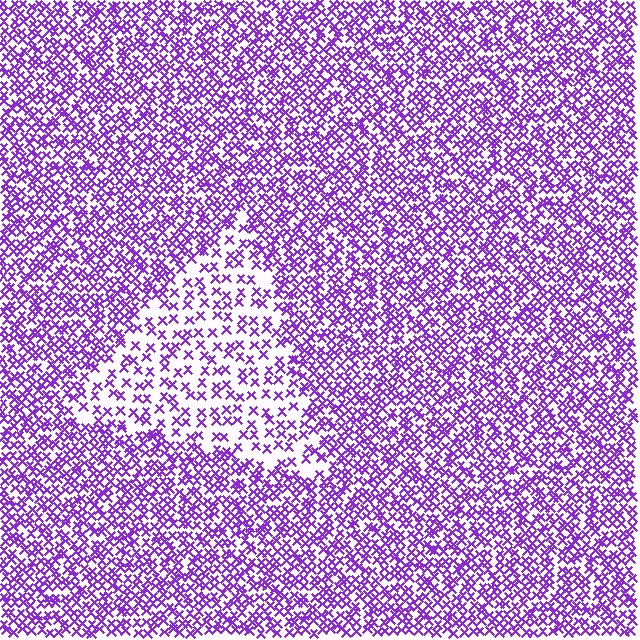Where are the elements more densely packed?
The elements are more densely packed outside the triangle boundary.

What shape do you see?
I see a triangle.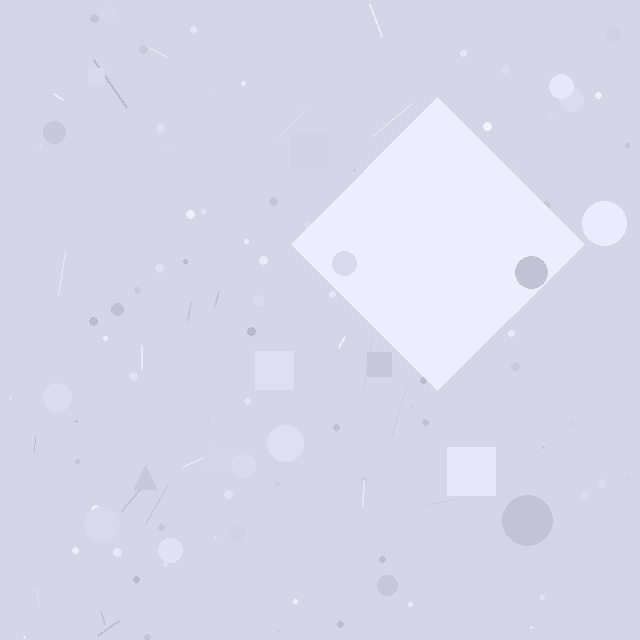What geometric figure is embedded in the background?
A diamond is embedded in the background.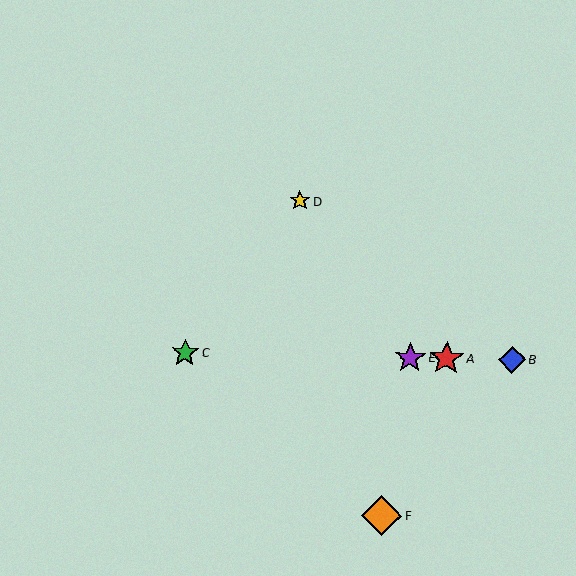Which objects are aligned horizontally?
Objects A, B, C, E are aligned horizontally.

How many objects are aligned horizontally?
4 objects (A, B, C, E) are aligned horizontally.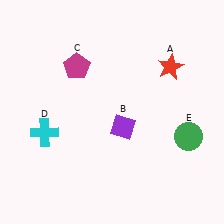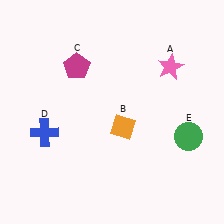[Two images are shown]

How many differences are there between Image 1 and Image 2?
There are 3 differences between the two images.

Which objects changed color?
A changed from red to pink. B changed from purple to orange. D changed from cyan to blue.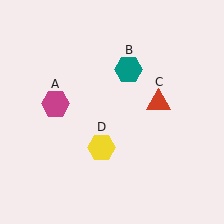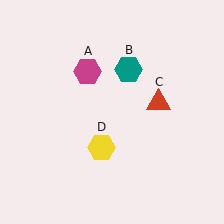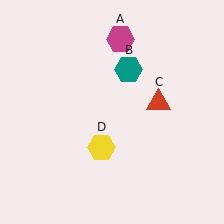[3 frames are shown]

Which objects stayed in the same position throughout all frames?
Teal hexagon (object B) and red triangle (object C) and yellow hexagon (object D) remained stationary.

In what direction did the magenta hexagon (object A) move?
The magenta hexagon (object A) moved up and to the right.